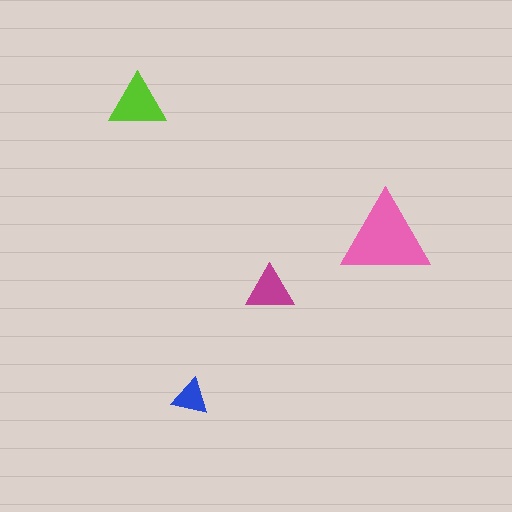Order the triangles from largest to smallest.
the pink one, the lime one, the magenta one, the blue one.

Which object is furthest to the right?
The pink triangle is rightmost.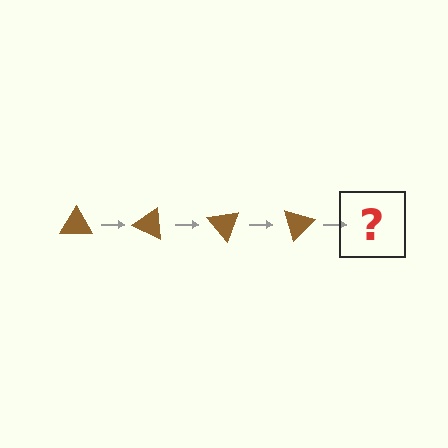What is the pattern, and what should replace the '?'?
The pattern is that the triangle rotates 25 degrees each step. The '?' should be a brown triangle rotated 100 degrees.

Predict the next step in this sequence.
The next step is a brown triangle rotated 100 degrees.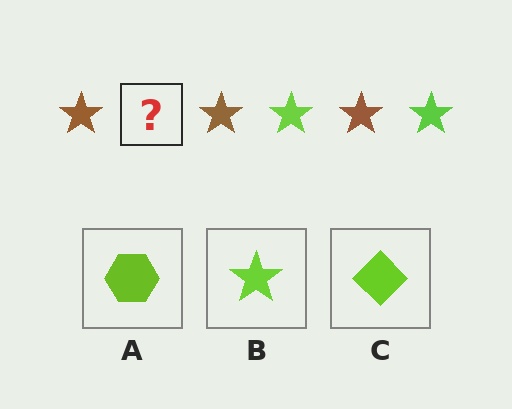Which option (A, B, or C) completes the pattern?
B.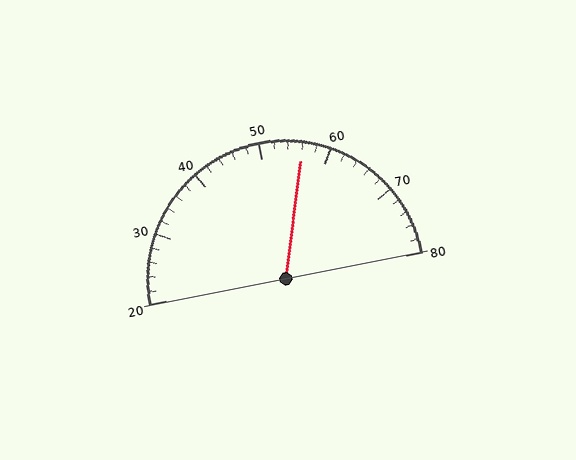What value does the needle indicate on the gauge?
The needle indicates approximately 56.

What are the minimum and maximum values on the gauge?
The gauge ranges from 20 to 80.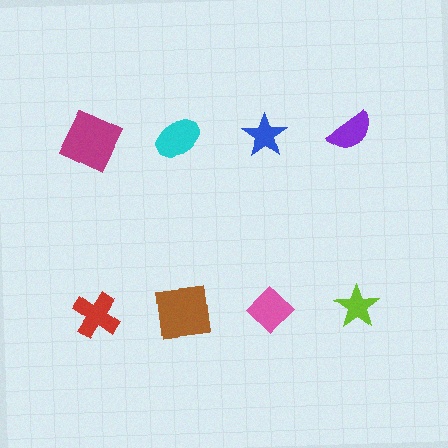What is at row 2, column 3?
A pink diamond.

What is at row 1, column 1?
A magenta square.